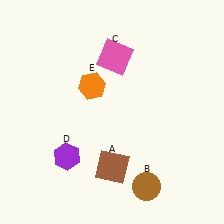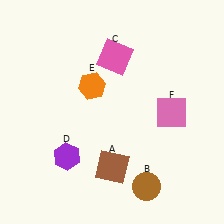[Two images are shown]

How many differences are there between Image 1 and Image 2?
There is 1 difference between the two images.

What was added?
A pink square (F) was added in Image 2.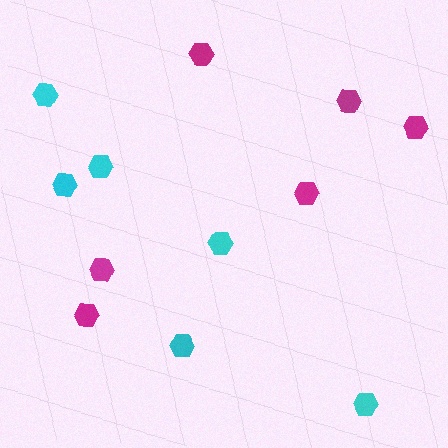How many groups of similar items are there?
There are 2 groups: one group of cyan hexagons (6) and one group of magenta hexagons (6).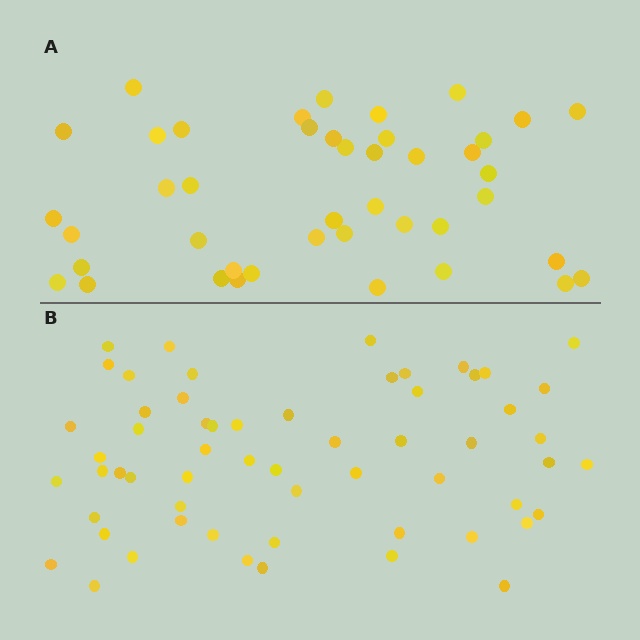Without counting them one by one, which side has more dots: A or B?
Region B (the bottom region) has more dots.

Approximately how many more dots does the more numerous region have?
Region B has approximately 15 more dots than region A.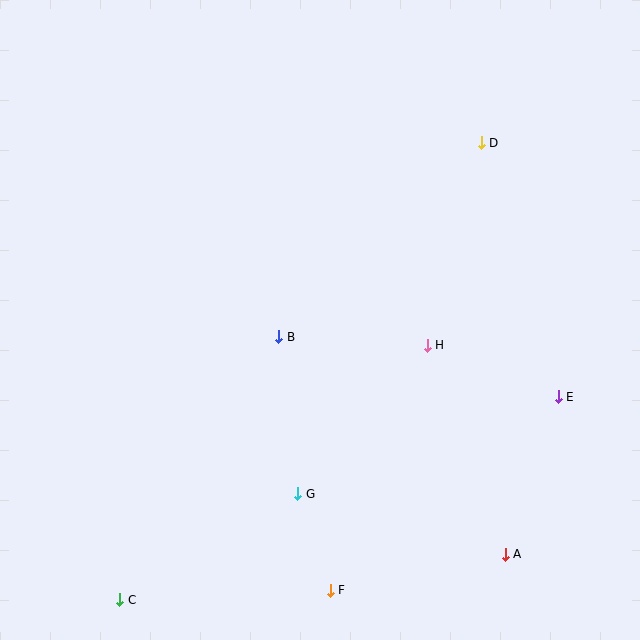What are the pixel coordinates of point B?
Point B is at (279, 337).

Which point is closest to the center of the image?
Point B at (279, 337) is closest to the center.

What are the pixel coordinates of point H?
Point H is at (427, 345).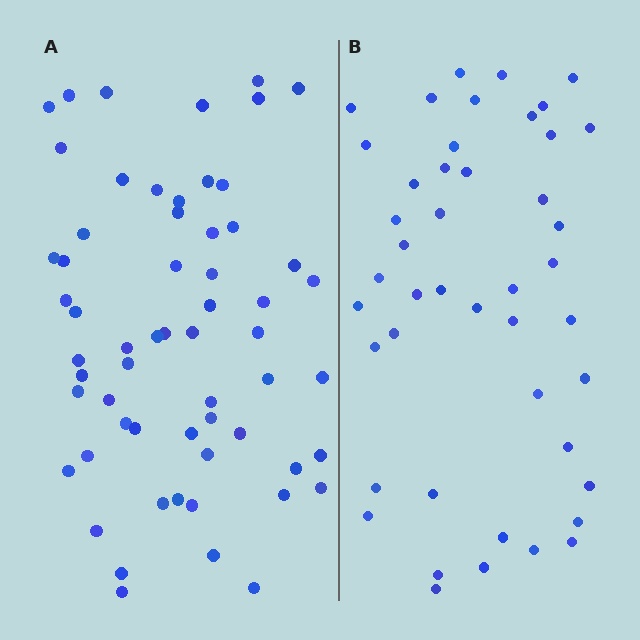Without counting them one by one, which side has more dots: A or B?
Region A (the left region) has more dots.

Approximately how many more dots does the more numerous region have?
Region A has approximately 15 more dots than region B.